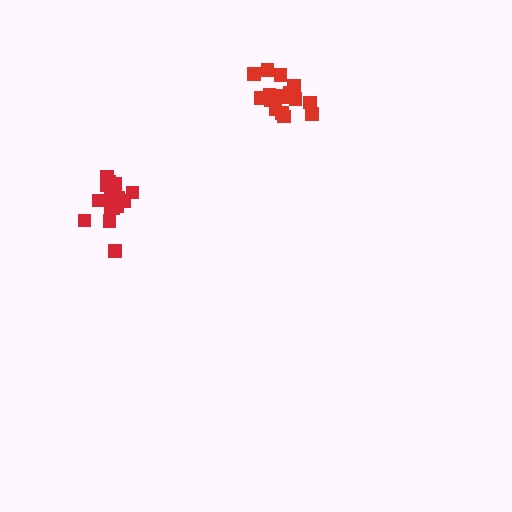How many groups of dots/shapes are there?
There are 2 groups.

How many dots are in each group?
Group 1: 16 dots, Group 2: 19 dots (35 total).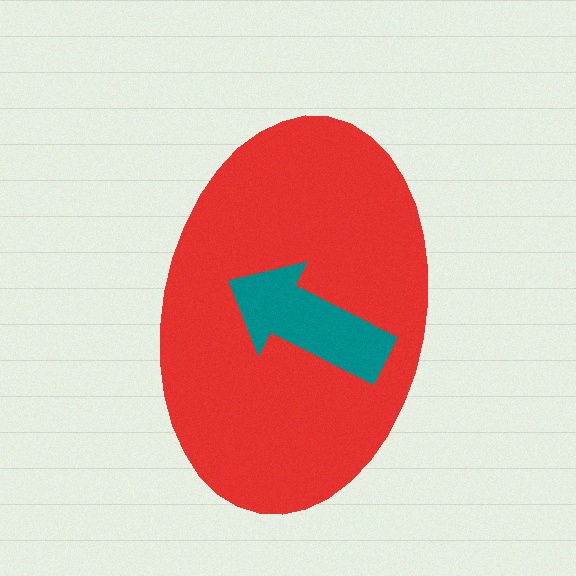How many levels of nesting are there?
2.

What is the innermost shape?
The teal arrow.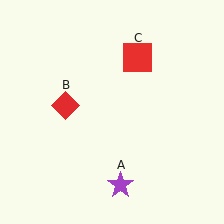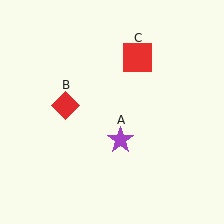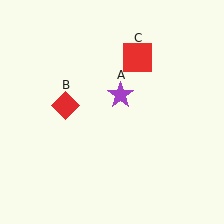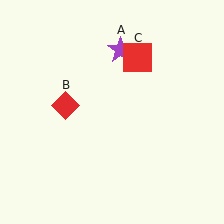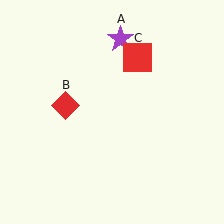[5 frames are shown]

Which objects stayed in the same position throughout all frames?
Red diamond (object B) and red square (object C) remained stationary.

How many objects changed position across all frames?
1 object changed position: purple star (object A).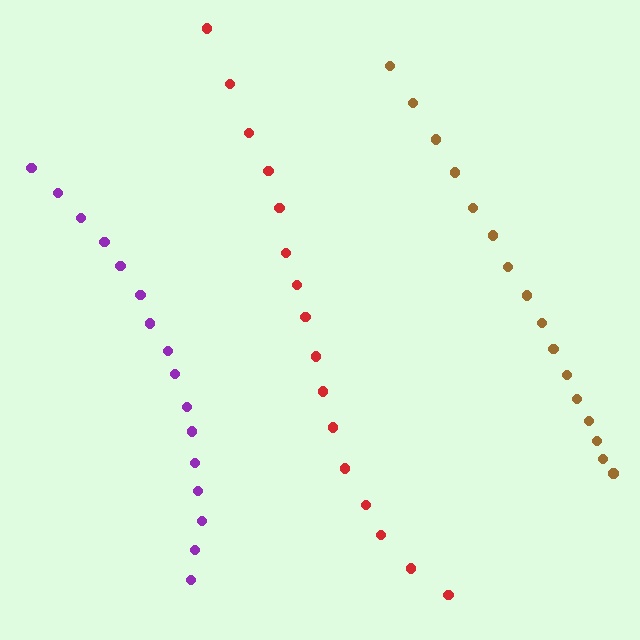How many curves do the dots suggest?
There are 3 distinct paths.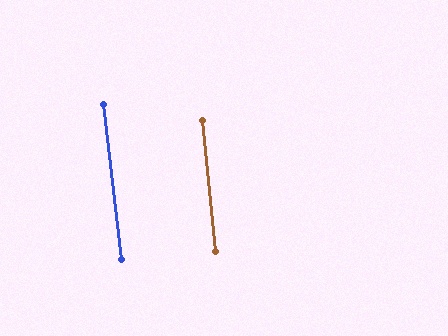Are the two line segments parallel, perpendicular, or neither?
Parallel — their directions differ by only 1.3°.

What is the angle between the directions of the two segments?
Approximately 1 degree.